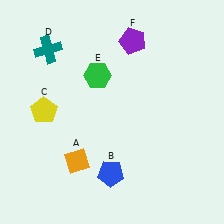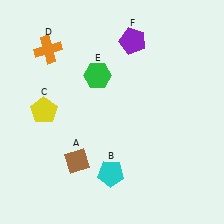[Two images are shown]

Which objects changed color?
A changed from orange to brown. B changed from blue to cyan. D changed from teal to orange.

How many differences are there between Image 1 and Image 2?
There are 3 differences between the two images.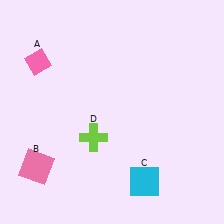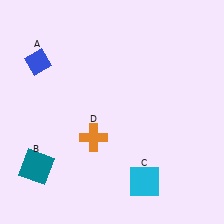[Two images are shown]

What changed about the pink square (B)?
In Image 1, B is pink. In Image 2, it changed to teal.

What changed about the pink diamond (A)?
In Image 1, A is pink. In Image 2, it changed to blue.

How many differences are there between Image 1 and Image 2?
There are 3 differences between the two images.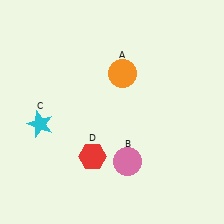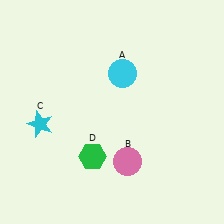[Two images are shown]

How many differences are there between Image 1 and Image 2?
There are 2 differences between the two images.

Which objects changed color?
A changed from orange to cyan. D changed from red to green.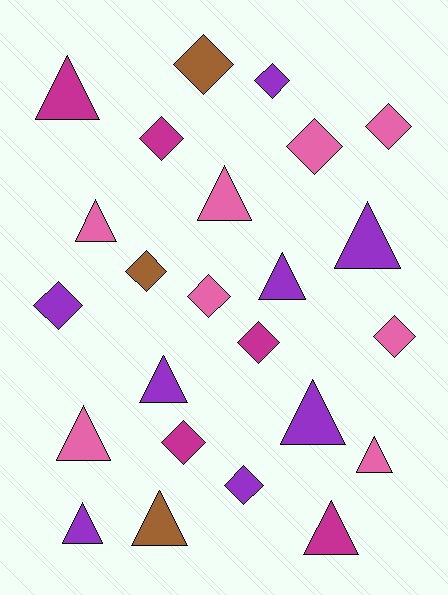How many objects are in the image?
There are 24 objects.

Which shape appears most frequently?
Triangle, with 12 objects.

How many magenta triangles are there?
There are 2 magenta triangles.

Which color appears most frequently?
Purple, with 8 objects.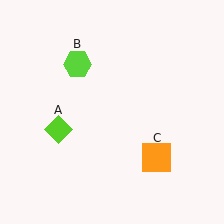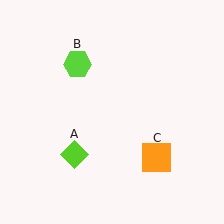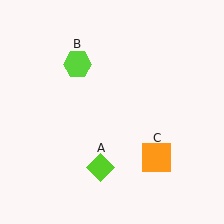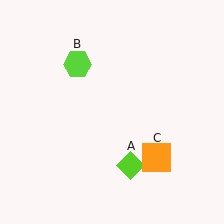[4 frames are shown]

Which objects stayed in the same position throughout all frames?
Lime hexagon (object B) and orange square (object C) remained stationary.